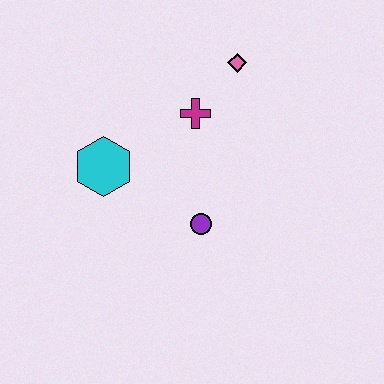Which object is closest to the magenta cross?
The pink diamond is closest to the magenta cross.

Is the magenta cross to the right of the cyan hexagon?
Yes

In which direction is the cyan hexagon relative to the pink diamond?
The cyan hexagon is to the left of the pink diamond.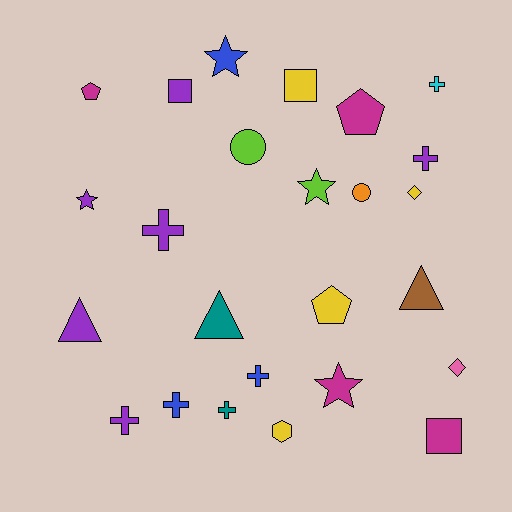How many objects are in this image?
There are 25 objects.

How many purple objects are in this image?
There are 6 purple objects.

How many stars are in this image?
There are 4 stars.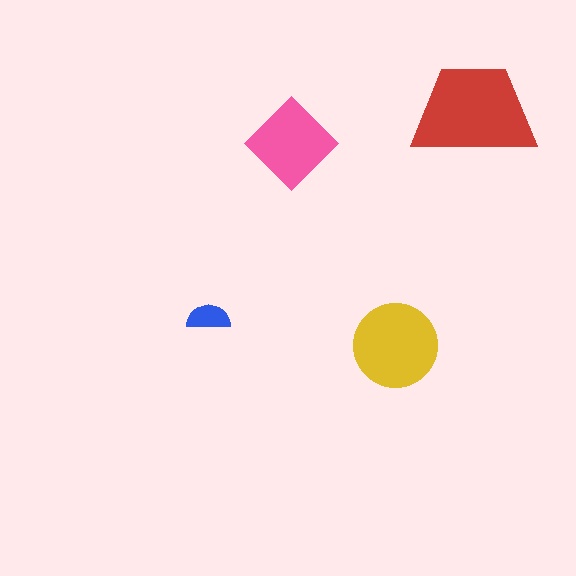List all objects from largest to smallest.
The red trapezoid, the yellow circle, the pink diamond, the blue semicircle.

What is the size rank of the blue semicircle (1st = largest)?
4th.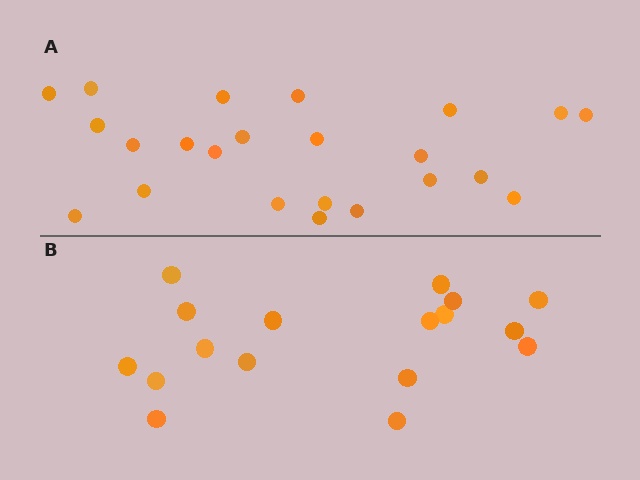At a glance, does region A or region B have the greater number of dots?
Region A (the top region) has more dots.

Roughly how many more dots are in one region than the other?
Region A has about 6 more dots than region B.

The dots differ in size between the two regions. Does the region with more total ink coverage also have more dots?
No. Region B has more total ink coverage because its dots are larger, but region A actually contains more individual dots. Total area can be misleading — the number of items is what matters here.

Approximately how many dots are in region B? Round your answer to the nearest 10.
About 20 dots. (The exact count is 17, which rounds to 20.)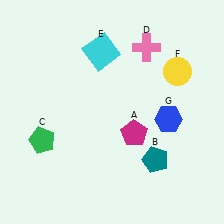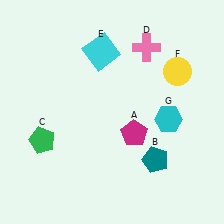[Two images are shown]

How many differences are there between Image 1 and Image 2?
There is 1 difference between the two images.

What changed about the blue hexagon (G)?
In Image 1, G is blue. In Image 2, it changed to cyan.